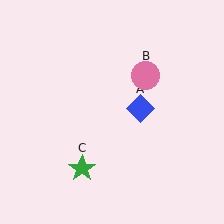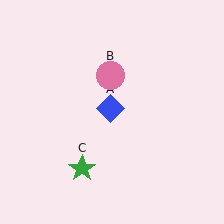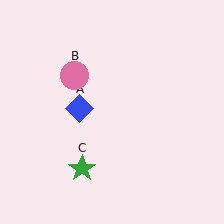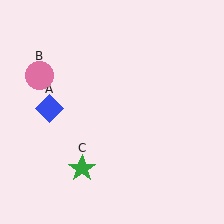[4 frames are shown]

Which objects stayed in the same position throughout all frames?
Green star (object C) remained stationary.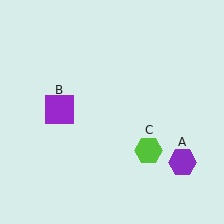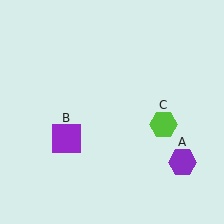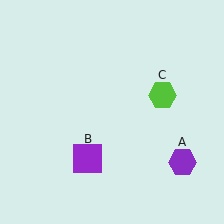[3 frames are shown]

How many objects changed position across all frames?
2 objects changed position: purple square (object B), lime hexagon (object C).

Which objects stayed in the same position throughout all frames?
Purple hexagon (object A) remained stationary.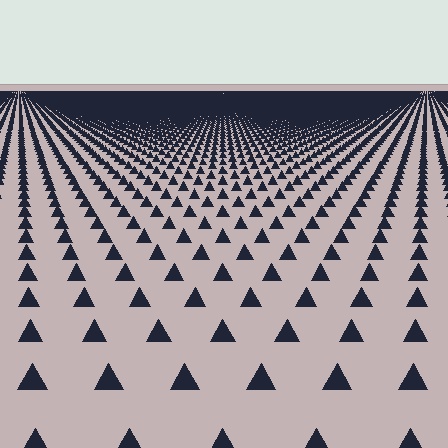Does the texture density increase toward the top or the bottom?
Density increases toward the top.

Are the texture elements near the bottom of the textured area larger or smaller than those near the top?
Larger. Near the bottom, elements are closer to the viewer and appear at a bigger on-screen size.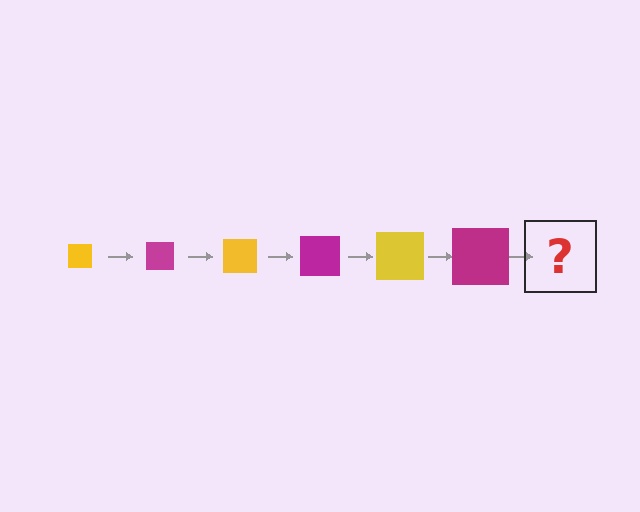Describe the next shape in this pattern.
It should be a yellow square, larger than the previous one.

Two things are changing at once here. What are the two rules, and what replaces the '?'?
The two rules are that the square grows larger each step and the color cycles through yellow and magenta. The '?' should be a yellow square, larger than the previous one.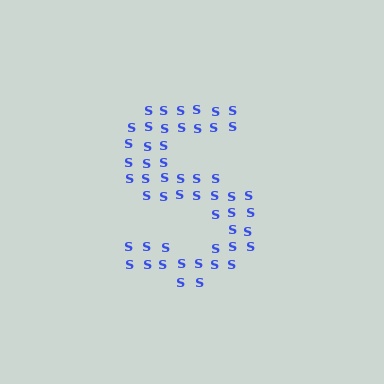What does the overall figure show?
The overall figure shows the letter S.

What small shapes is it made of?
It is made of small letter S's.